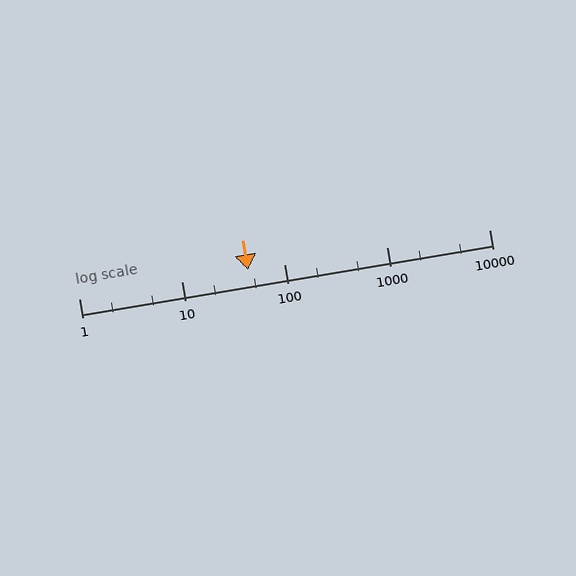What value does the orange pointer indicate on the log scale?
The pointer indicates approximately 45.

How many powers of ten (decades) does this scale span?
The scale spans 4 decades, from 1 to 10000.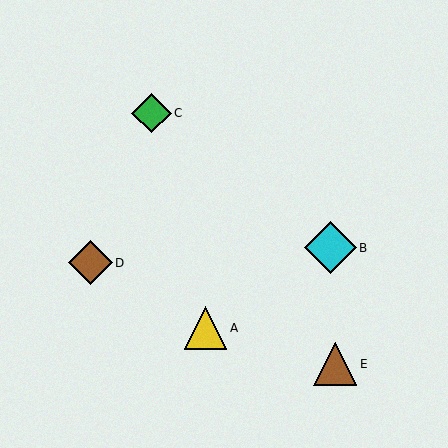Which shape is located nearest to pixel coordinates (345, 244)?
The cyan diamond (labeled B) at (331, 248) is nearest to that location.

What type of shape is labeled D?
Shape D is a brown diamond.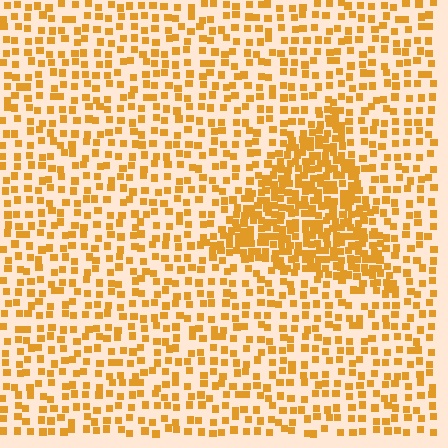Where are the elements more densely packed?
The elements are more densely packed inside the triangle boundary.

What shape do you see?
I see a triangle.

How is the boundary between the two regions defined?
The boundary is defined by a change in element density (approximately 2.3x ratio). All elements are the same color, size, and shape.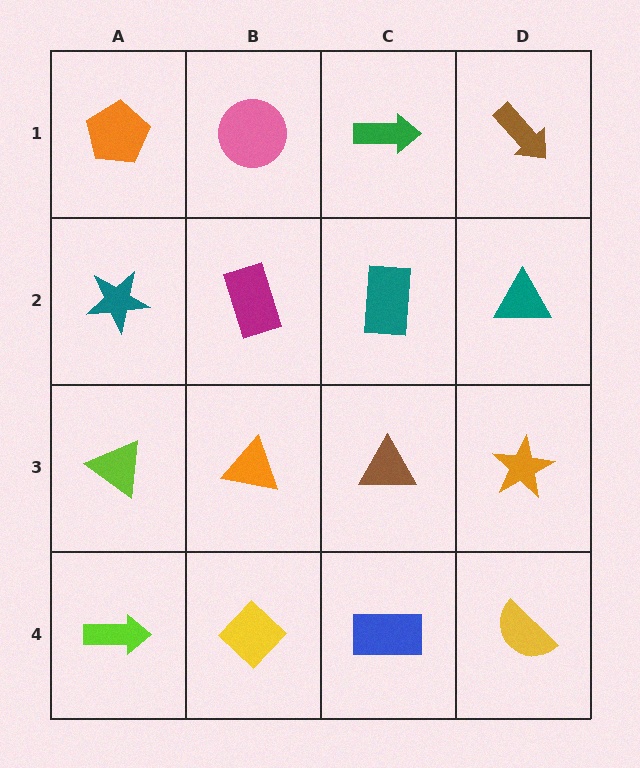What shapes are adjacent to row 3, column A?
A teal star (row 2, column A), a lime arrow (row 4, column A), an orange triangle (row 3, column B).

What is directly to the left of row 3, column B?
A lime triangle.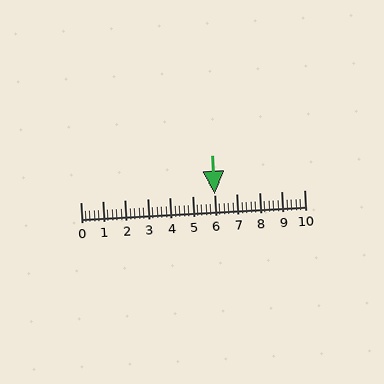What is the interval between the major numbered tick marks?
The major tick marks are spaced 1 units apart.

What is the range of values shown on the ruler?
The ruler shows values from 0 to 10.